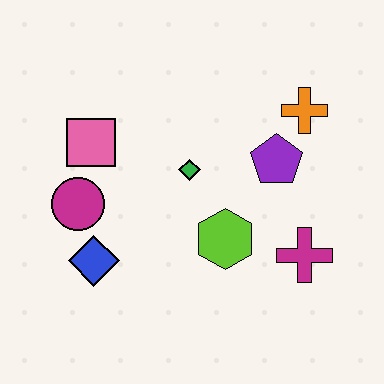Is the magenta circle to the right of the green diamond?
No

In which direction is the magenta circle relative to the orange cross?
The magenta circle is to the left of the orange cross.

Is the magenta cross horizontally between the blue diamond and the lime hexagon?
No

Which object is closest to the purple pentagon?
The orange cross is closest to the purple pentagon.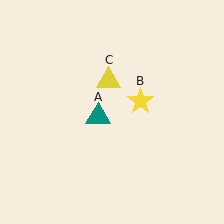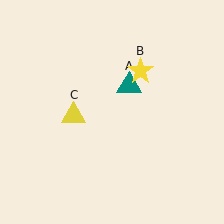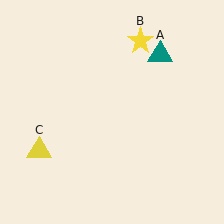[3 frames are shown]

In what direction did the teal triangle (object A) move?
The teal triangle (object A) moved up and to the right.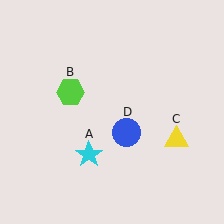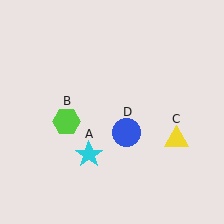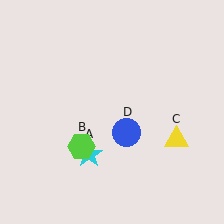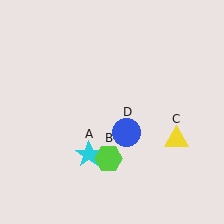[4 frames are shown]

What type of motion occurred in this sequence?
The lime hexagon (object B) rotated counterclockwise around the center of the scene.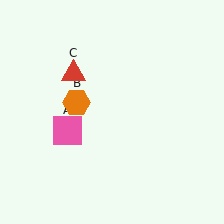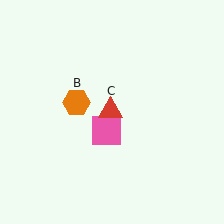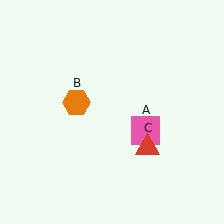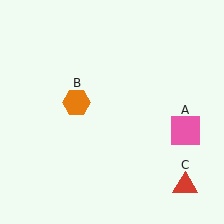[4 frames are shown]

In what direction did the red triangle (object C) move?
The red triangle (object C) moved down and to the right.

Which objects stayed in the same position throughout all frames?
Orange hexagon (object B) remained stationary.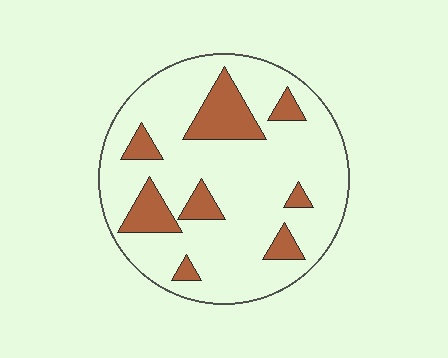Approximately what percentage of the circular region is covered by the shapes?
Approximately 20%.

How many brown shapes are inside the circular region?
8.